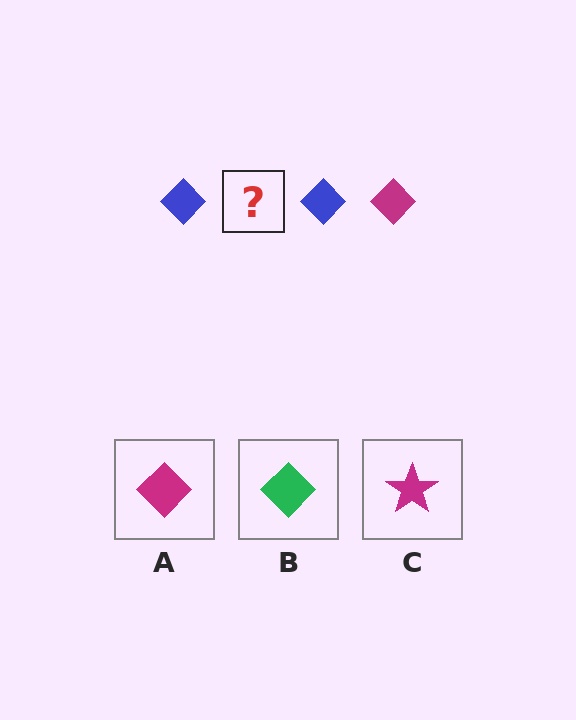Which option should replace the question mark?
Option A.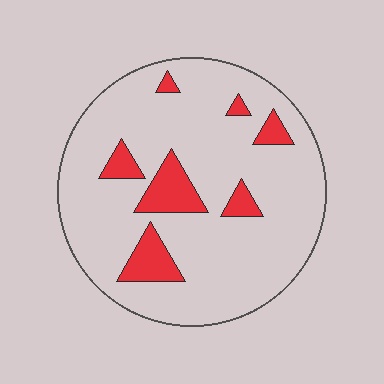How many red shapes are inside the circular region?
7.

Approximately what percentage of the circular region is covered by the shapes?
Approximately 15%.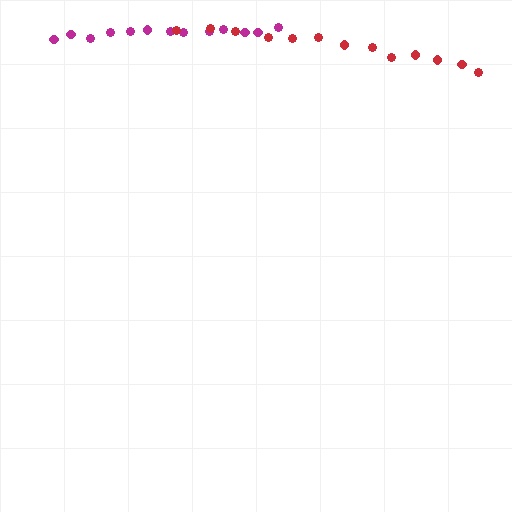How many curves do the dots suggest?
There are 2 distinct paths.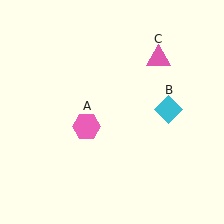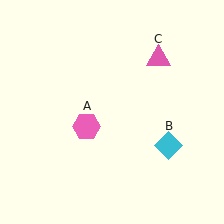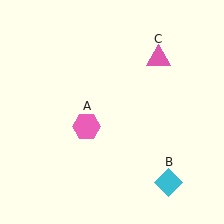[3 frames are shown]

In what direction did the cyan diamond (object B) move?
The cyan diamond (object B) moved down.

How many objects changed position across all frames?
1 object changed position: cyan diamond (object B).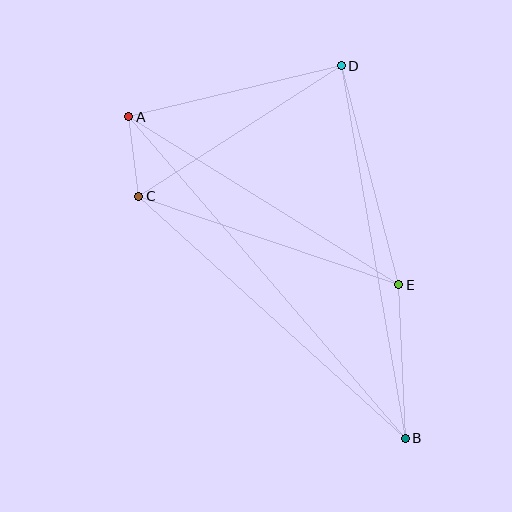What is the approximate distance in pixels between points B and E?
The distance between B and E is approximately 154 pixels.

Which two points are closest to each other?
Points A and C are closest to each other.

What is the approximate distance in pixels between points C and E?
The distance between C and E is approximately 275 pixels.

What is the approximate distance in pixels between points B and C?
The distance between B and C is approximately 360 pixels.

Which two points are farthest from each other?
Points A and B are farthest from each other.